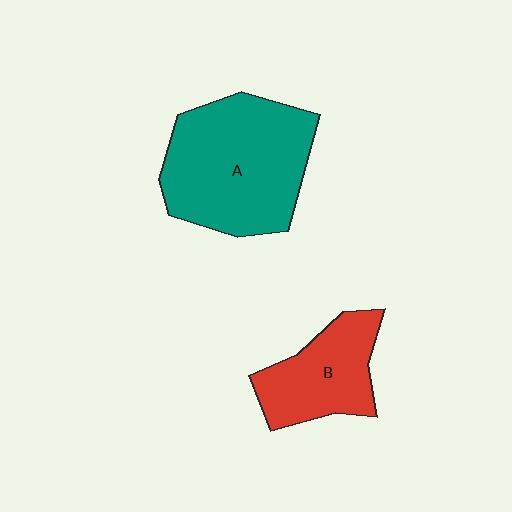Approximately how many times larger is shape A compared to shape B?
Approximately 1.8 times.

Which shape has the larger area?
Shape A (teal).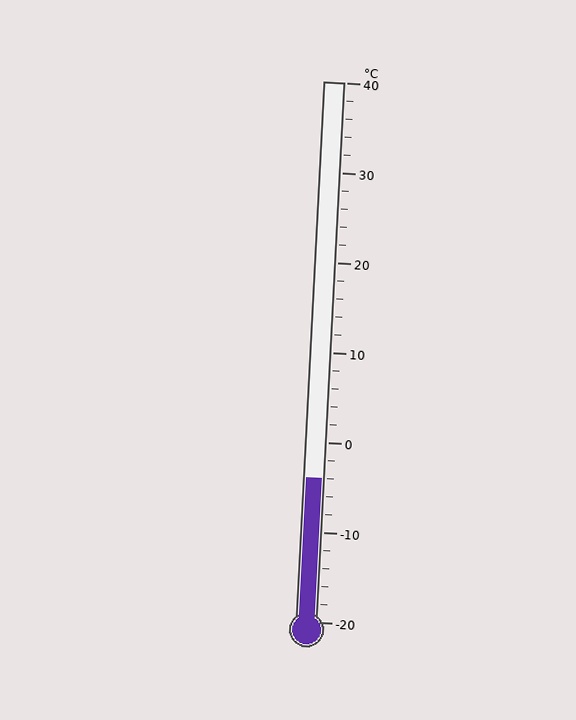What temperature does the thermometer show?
The thermometer shows approximately -4°C.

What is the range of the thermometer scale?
The thermometer scale ranges from -20°C to 40°C.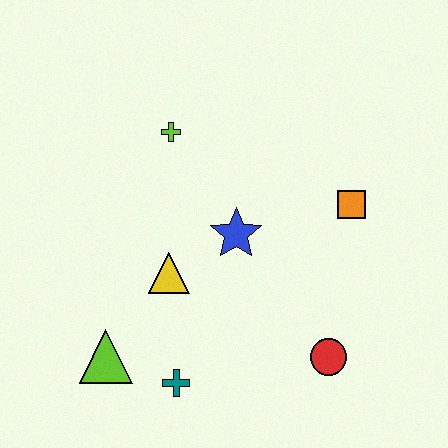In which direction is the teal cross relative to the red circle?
The teal cross is to the left of the red circle.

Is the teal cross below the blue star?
Yes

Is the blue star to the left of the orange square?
Yes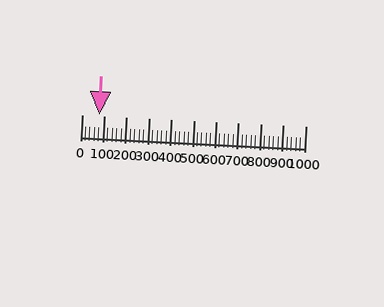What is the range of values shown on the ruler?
The ruler shows values from 0 to 1000.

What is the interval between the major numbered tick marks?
The major tick marks are spaced 100 units apart.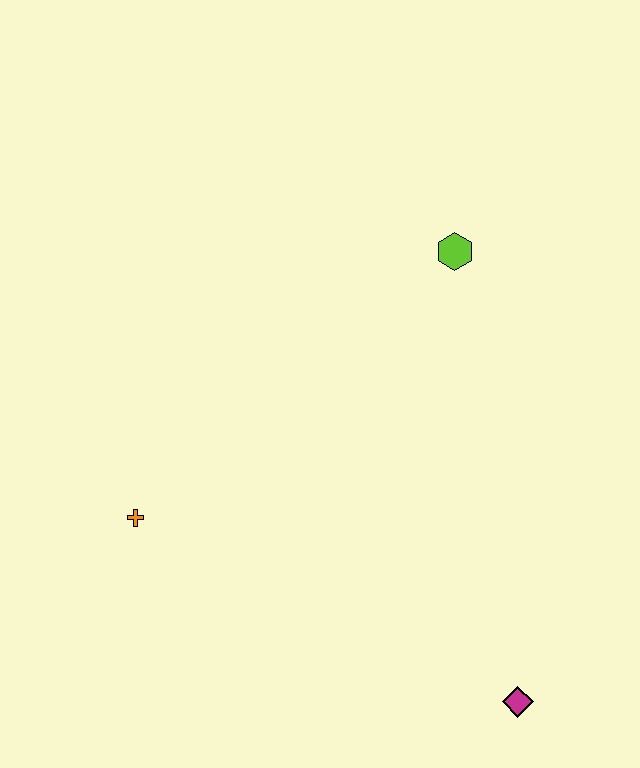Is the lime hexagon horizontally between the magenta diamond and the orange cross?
Yes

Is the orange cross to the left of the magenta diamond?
Yes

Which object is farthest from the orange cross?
The magenta diamond is farthest from the orange cross.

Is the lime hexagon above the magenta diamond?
Yes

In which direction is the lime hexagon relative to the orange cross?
The lime hexagon is to the right of the orange cross.